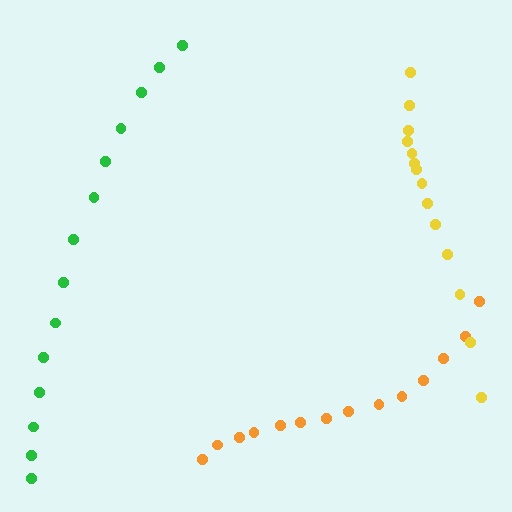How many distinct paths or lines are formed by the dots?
There are 3 distinct paths.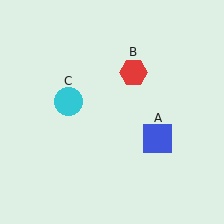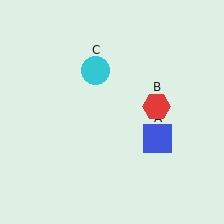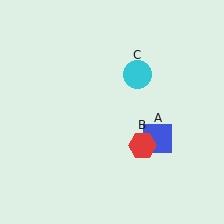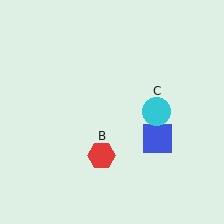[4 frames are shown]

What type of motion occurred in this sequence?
The red hexagon (object B), cyan circle (object C) rotated clockwise around the center of the scene.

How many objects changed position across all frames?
2 objects changed position: red hexagon (object B), cyan circle (object C).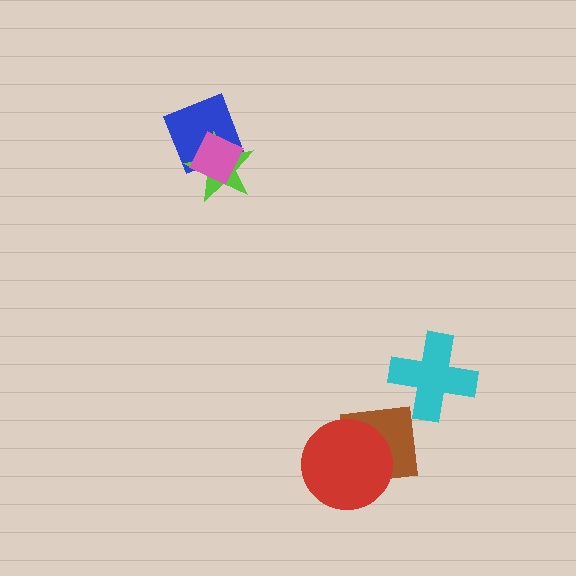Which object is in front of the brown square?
The red circle is in front of the brown square.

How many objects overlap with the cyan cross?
0 objects overlap with the cyan cross.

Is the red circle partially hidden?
No, no other shape covers it.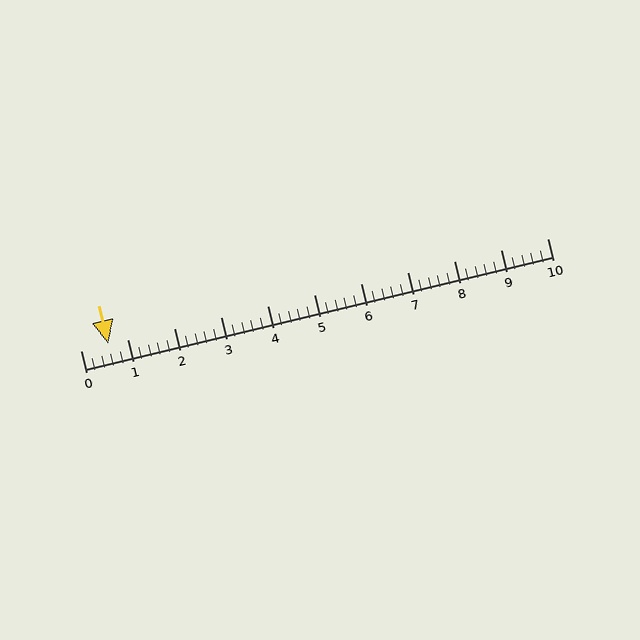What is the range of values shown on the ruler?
The ruler shows values from 0 to 10.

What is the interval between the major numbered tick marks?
The major tick marks are spaced 1 units apart.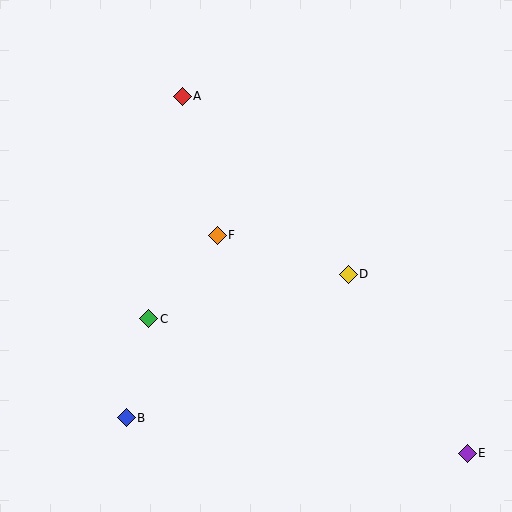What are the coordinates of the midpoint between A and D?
The midpoint between A and D is at (265, 185).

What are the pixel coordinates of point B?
Point B is at (126, 418).